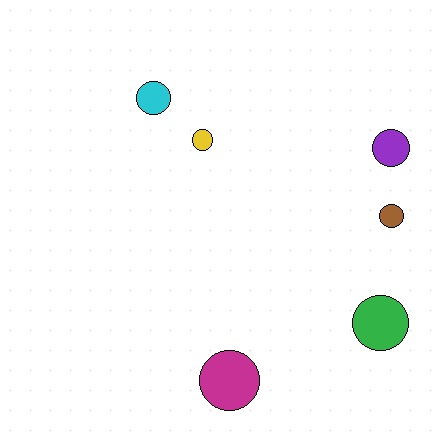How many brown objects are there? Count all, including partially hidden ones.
There is 1 brown object.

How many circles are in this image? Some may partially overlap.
There are 6 circles.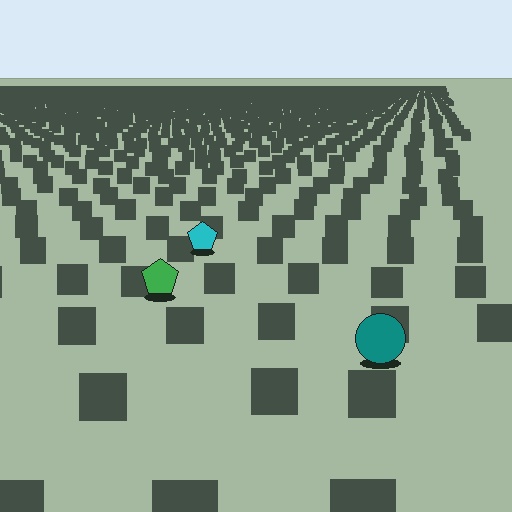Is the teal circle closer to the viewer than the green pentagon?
Yes. The teal circle is closer — you can tell from the texture gradient: the ground texture is coarser near it.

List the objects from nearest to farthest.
From nearest to farthest: the teal circle, the green pentagon, the cyan pentagon.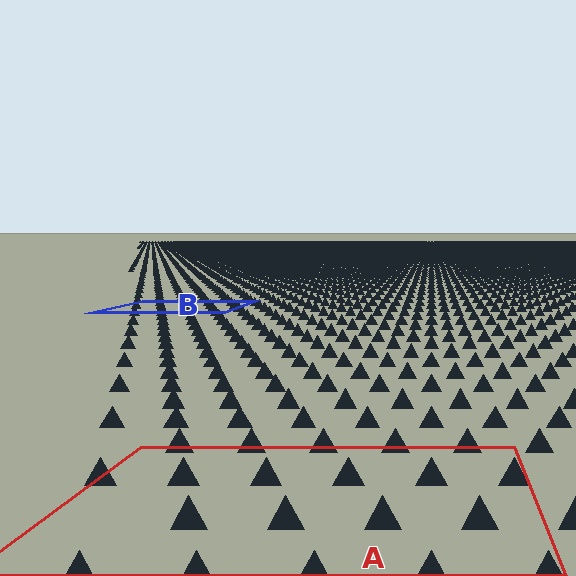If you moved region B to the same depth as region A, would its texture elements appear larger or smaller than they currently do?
They would appear larger. At a closer depth, the same texture elements are projected at a bigger on-screen size.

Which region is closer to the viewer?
Region A is closer. The texture elements there are larger and more spread out.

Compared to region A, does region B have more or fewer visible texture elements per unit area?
Region B has more texture elements per unit area — they are packed more densely because it is farther away.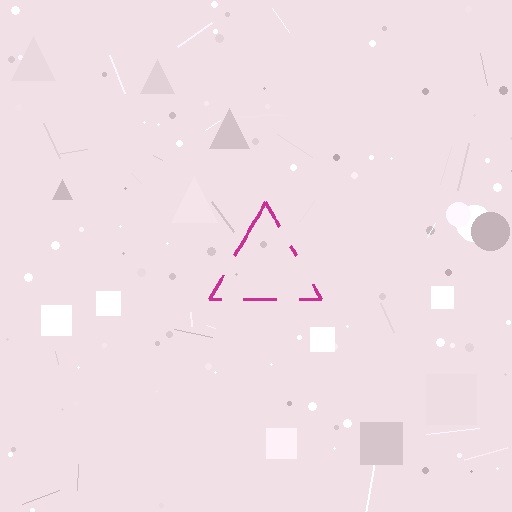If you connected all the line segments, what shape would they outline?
They would outline a triangle.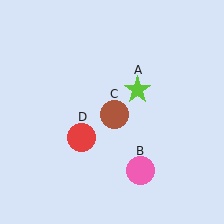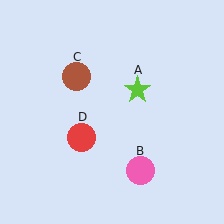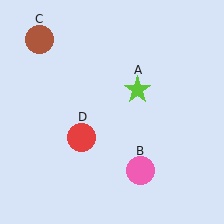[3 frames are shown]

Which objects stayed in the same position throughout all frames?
Lime star (object A) and pink circle (object B) and red circle (object D) remained stationary.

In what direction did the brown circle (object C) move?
The brown circle (object C) moved up and to the left.